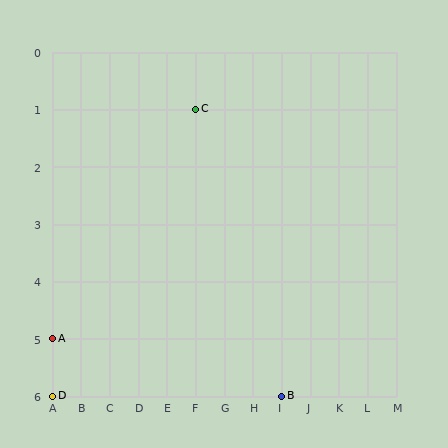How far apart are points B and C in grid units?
Points B and C are 3 columns and 5 rows apart (about 5.8 grid units diagonally).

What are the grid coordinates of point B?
Point B is at grid coordinates (I, 6).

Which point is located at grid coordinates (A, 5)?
Point A is at (A, 5).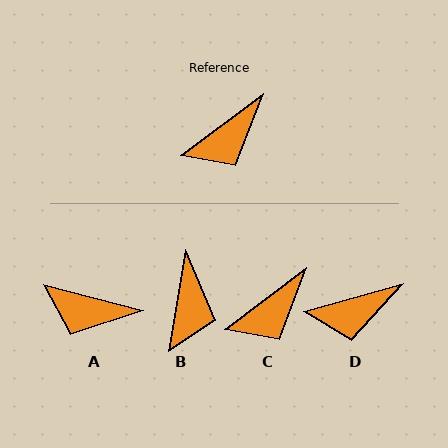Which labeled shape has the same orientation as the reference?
C.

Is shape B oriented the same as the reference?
No, it is off by about 44 degrees.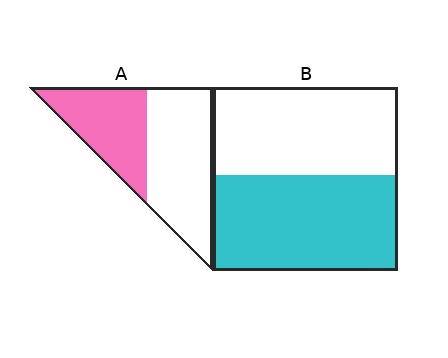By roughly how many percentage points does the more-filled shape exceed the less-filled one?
By roughly 10 percentage points (B over A).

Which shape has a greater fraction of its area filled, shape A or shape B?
Shape B.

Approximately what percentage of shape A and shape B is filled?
A is approximately 40% and B is approximately 50%.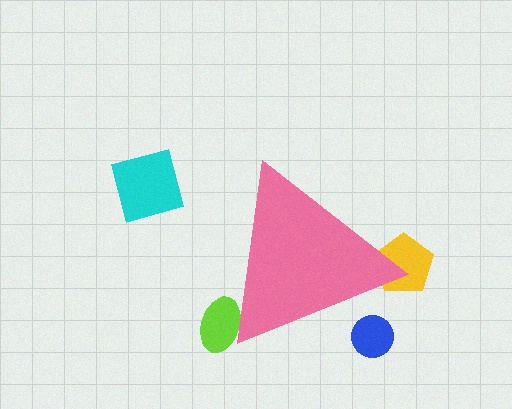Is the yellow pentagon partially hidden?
Yes, the yellow pentagon is partially hidden behind the pink triangle.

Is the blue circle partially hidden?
Yes, the blue circle is partially hidden behind the pink triangle.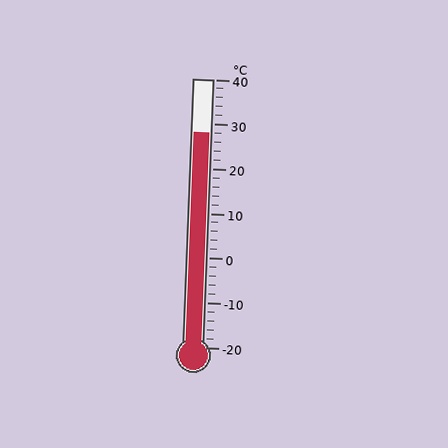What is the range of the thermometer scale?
The thermometer scale ranges from -20°C to 40°C.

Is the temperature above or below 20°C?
The temperature is above 20°C.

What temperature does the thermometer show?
The thermometer shows approximately 28°C.